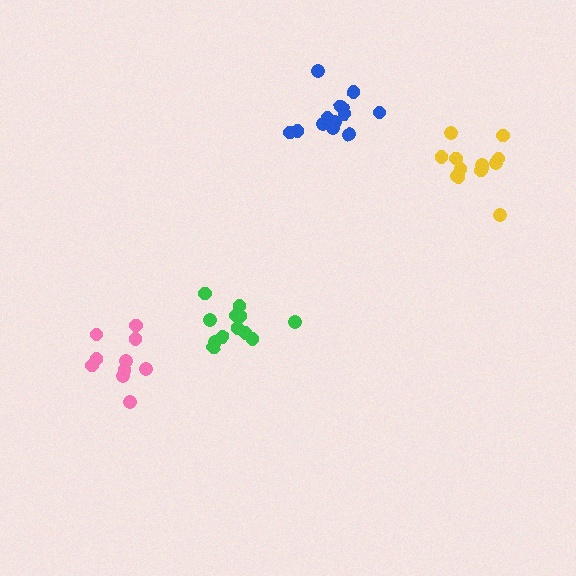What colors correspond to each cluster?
The clusters are colored: blue, yellow, pink, green.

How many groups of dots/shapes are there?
There are 4 groups.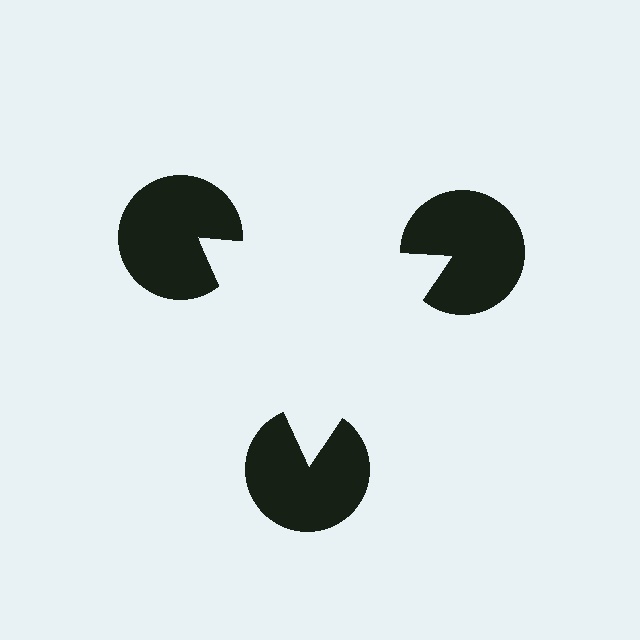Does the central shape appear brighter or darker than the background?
It typically appears slightly brighter than the background, even though no actual brightness change is drawn.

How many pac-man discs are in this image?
There are 3 — one at each vertex of the illusory triangle.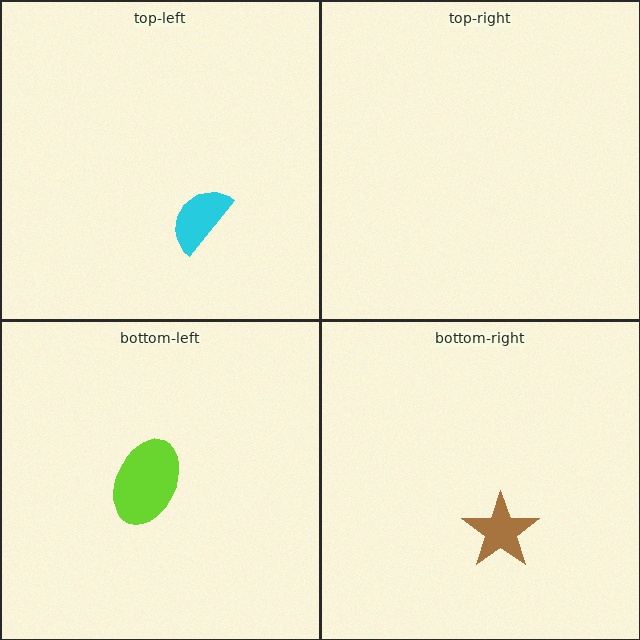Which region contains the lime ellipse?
The bottom-left region.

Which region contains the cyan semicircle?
The top-left region.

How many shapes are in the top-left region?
1.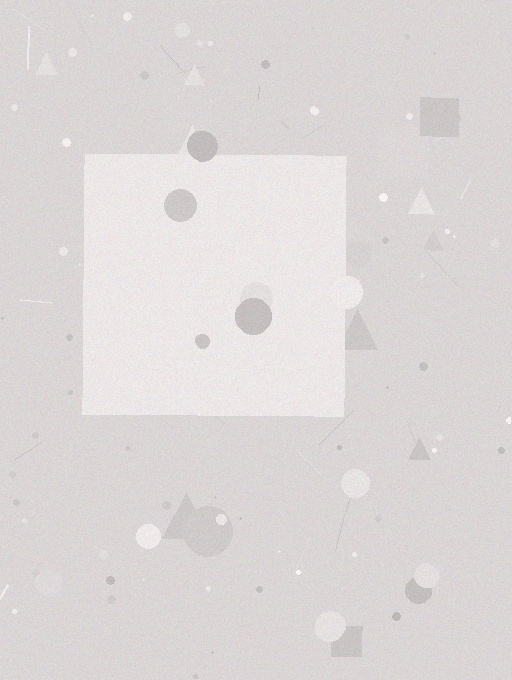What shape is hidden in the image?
A square is hidden in the image.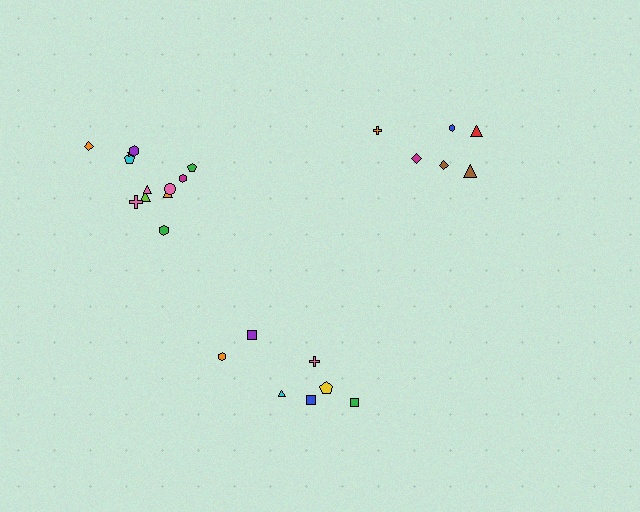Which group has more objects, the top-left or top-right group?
The top-left group.